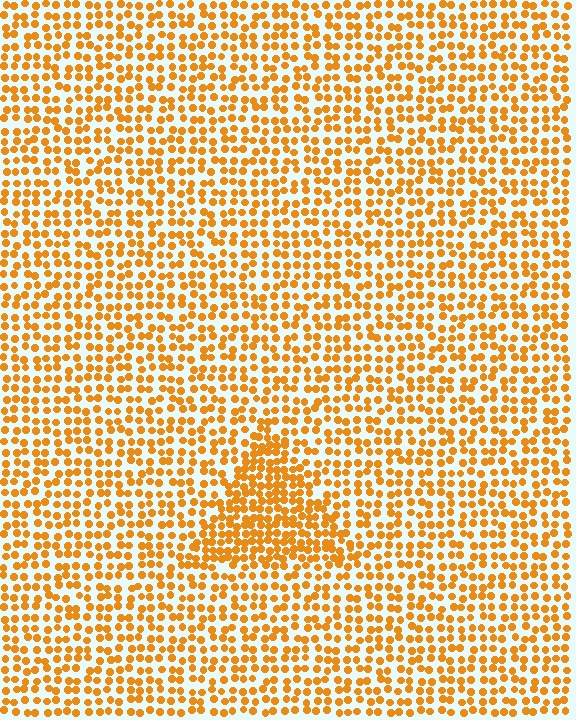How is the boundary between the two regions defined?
The boundary is defined by a change in element density (approximately 1.7x ratio). All elements are the same color, size, and shape.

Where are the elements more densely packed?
The elements are more densely packed inside the triangle boundary.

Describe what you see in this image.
The image contains small orange elements arranged at two different densities. A triangle-shaped region is visible where the elements are more densely packed than the surrounding area.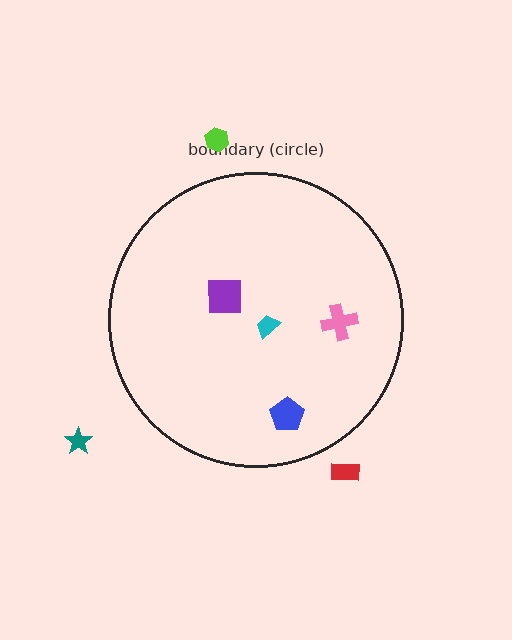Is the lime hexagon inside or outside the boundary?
Outside.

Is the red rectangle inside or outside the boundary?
Outside.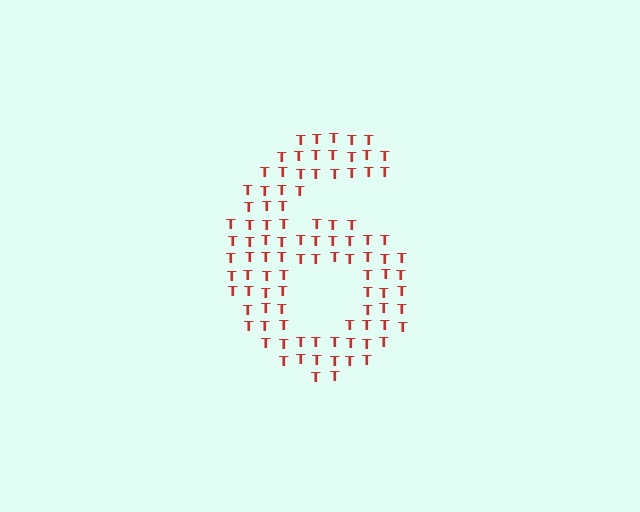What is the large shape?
The large shape is the digit 6.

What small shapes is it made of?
It is made of small letter T's.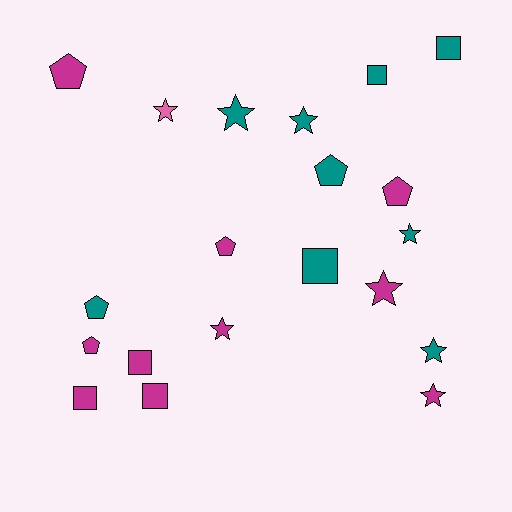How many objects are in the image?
There are 20 objects.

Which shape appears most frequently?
Star, with 8 objects.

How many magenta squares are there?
There are 3 magenta squares.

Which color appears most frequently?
Magenta, with 10 objects.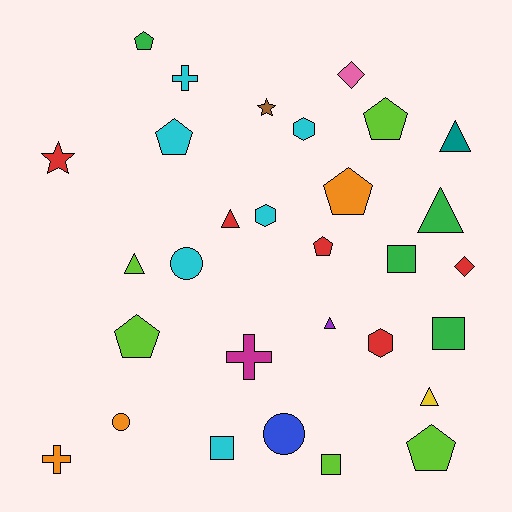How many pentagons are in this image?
There are 7 pentagons.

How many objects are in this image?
There are 30 objects.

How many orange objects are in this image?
There are 3 orange objects.